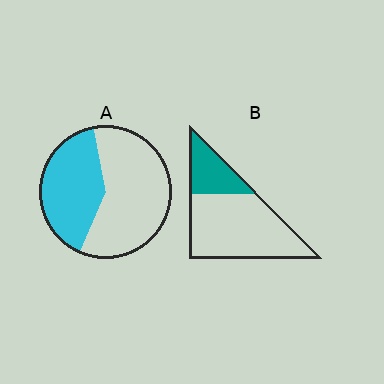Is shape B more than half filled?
No.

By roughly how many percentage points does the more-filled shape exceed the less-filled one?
By roughly 15 percentage points (A over B).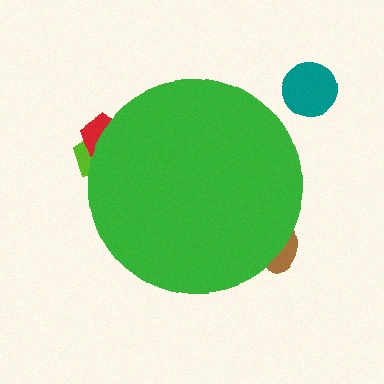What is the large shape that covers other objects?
A green circle.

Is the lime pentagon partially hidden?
Yes, the lime pentagon is partially hidden behind the green circle.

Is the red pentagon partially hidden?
Yes, the red pentagon is partially hidden behind the green circle.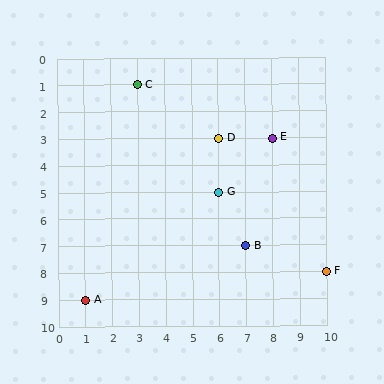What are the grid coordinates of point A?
Point A is at grid coordinates (1, 9).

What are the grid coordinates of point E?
Point E is at grid coordinates (8, 3).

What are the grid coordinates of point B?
Point B is at grid coordinates (7, 7).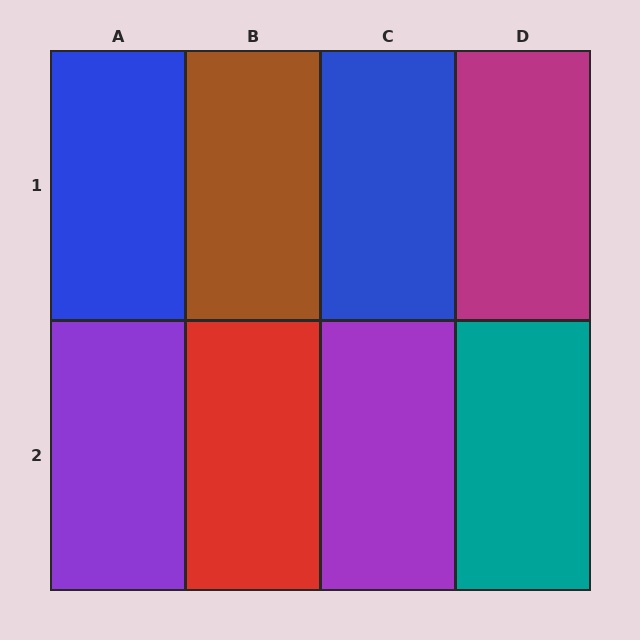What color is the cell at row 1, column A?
Blue.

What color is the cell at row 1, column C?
Blue.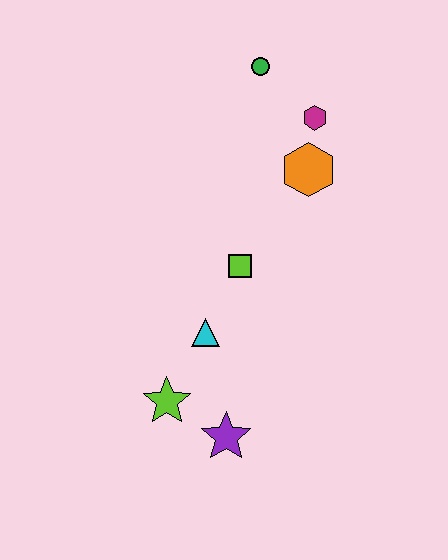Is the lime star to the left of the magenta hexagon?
Yes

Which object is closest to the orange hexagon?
The magenta hexagon is closest to the orange hexagon.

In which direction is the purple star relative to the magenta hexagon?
The purple star is below the magenta hexagon.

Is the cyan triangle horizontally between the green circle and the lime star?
Yes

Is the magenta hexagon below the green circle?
Yes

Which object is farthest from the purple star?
The green circle is farthest from the purple star.